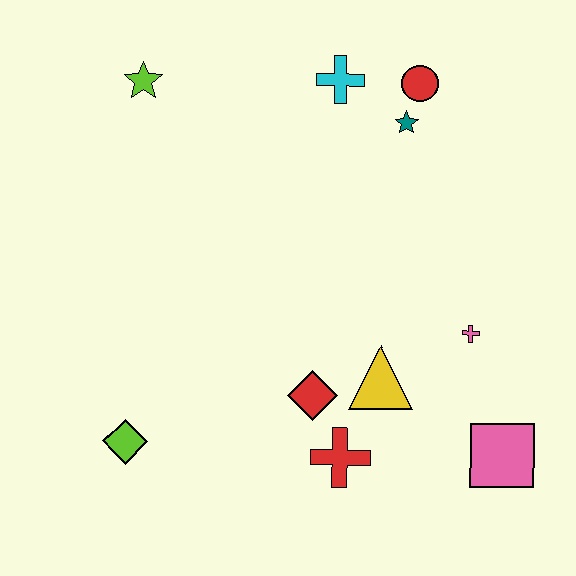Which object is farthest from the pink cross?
The lime star is farthest from the pink cross.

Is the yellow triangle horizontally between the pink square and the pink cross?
No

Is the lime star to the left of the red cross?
Yes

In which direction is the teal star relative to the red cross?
The teal star is above the red cross.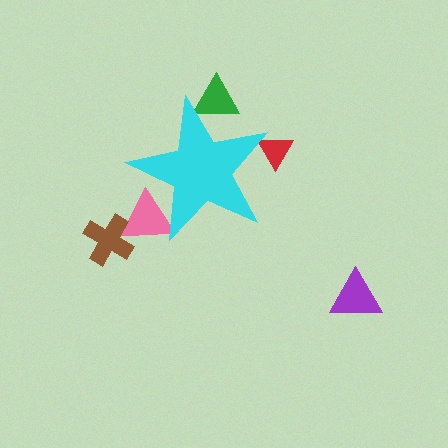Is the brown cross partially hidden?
No, the brown cross is fully visible.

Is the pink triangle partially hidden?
Yes, the pink triangle is partially hidden behind the cyan star.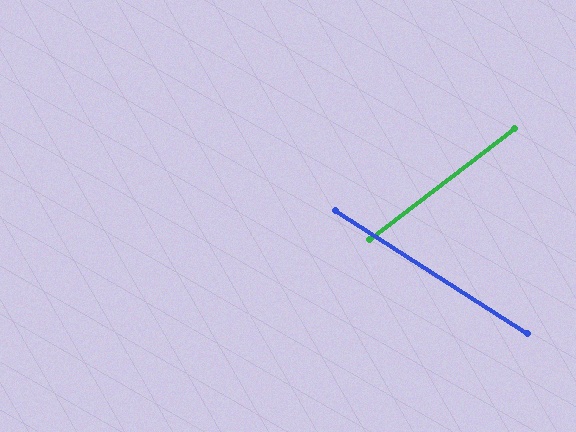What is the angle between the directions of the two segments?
Approximately 70 degrees.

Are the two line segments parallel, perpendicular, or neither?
Neither parallel nor perpendicular — they differ by about 70°.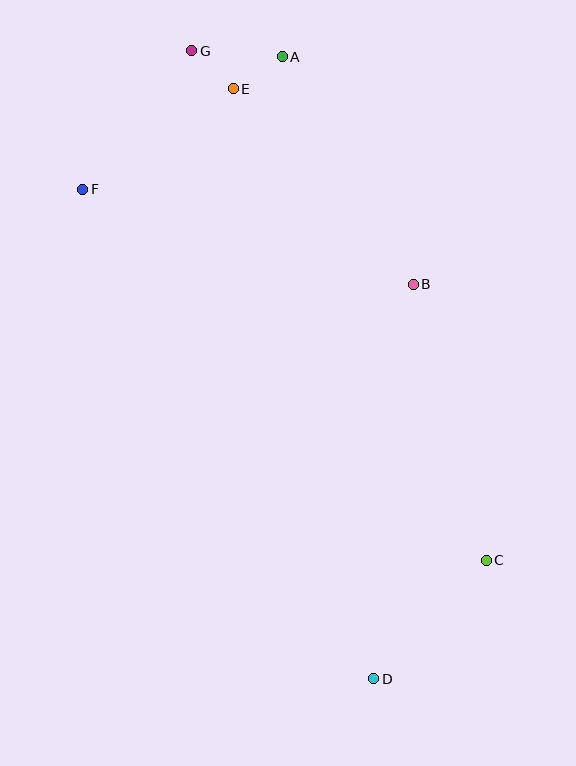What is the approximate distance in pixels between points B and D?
The distance between B and D is approximately 396 pixels.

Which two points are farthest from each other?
Points D and G are farthest from each other.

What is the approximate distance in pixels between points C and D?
The distance between C and D is approximately 163 pixels.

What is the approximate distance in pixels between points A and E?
The distance between A and E is approximately 59 pixels.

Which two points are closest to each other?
Points E and G are closest to each other.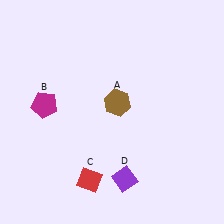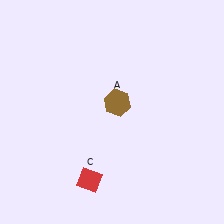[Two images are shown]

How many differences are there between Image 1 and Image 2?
There are 2 differences between the two images.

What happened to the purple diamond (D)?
The purple diamond (D) was removed in Image 2. It was in the bottom-right area of Image 1.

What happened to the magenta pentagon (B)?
The magenta pentagon (B) was removed in Image 2. It was in the top-left area of Image 1.